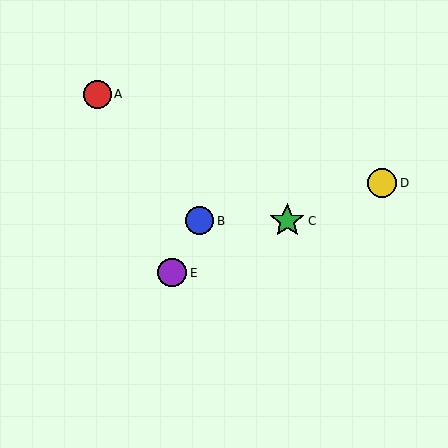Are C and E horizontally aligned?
No, C is at y≈221 and E is at y≈273.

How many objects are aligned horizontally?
2 objects (B, C) are aligned horizontally.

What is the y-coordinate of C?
Object C is at y≈221.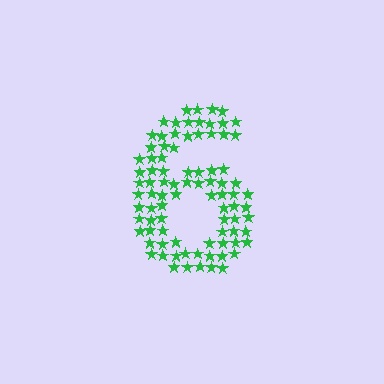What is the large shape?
The large shape is the digit 6.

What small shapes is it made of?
It is made of small stars.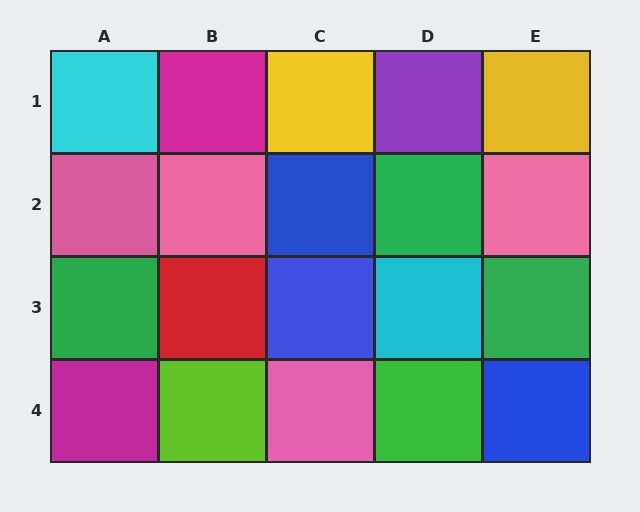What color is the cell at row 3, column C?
Blue.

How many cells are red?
1 cell is red.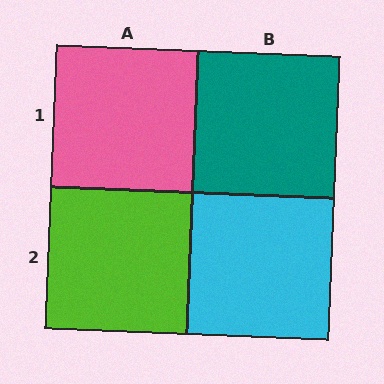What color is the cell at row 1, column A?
Pink.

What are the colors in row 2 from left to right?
Lime, cyan.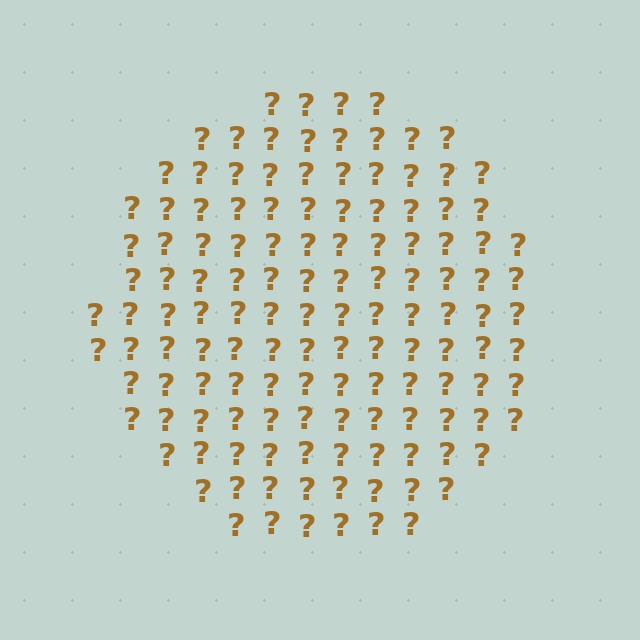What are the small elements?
The small elements are question marks.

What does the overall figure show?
The overall figure shows a circle.